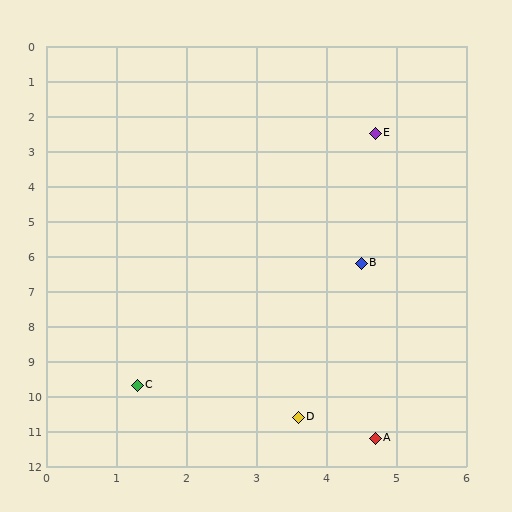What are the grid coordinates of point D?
Point D is at approximately (3.6, 10.6).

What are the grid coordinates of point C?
Point C is at approximately (1.3, 9.7).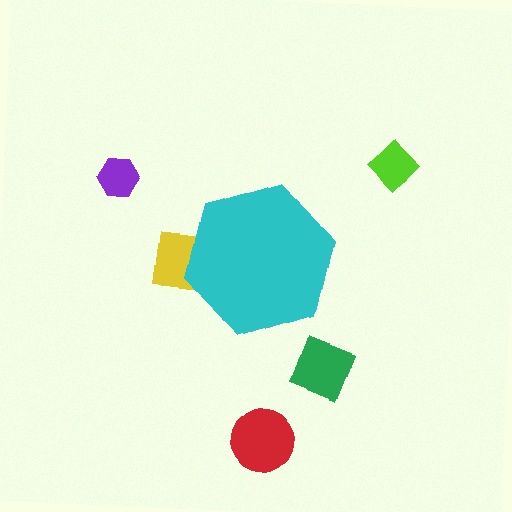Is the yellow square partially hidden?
Yes, the yellow square is partially hidden behind the cyan hexagon.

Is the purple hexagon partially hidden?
No, the purple hexagon is fully visible.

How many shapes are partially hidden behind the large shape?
1 shape is partially hidden.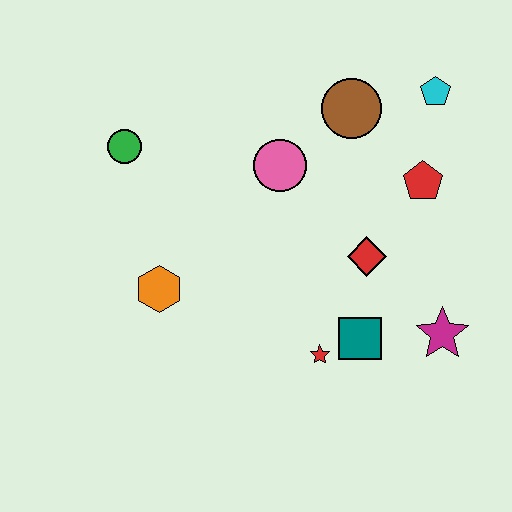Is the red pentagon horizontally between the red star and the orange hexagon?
No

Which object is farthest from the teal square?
The green circle is farthest from the teal square.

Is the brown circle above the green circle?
Yes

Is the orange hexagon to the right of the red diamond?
No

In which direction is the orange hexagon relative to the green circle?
The orange hexagon is below the green circle.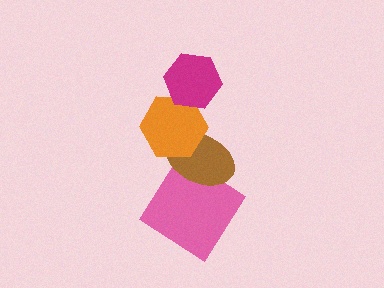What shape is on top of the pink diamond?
The brown ellipse is on top of the pink diamond.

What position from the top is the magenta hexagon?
The magenta hexagon is 1st from the top.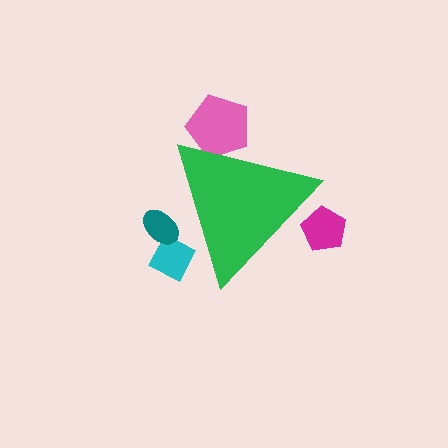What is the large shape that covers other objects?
A green triangle.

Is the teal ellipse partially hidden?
Yes, the teal ellipse is partially hidden behind the green triangle.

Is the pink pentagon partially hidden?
Yes, the pink pentagon is partially hidden behind the green triangle.